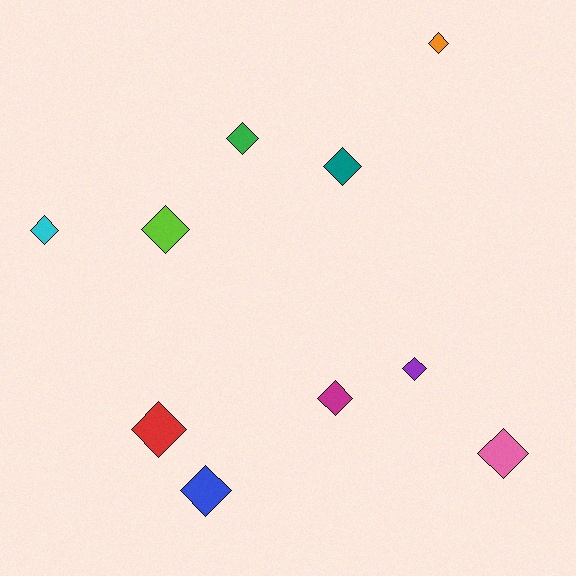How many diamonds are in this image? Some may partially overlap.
There are 10 diamonds.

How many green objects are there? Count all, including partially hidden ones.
There is 1 green object.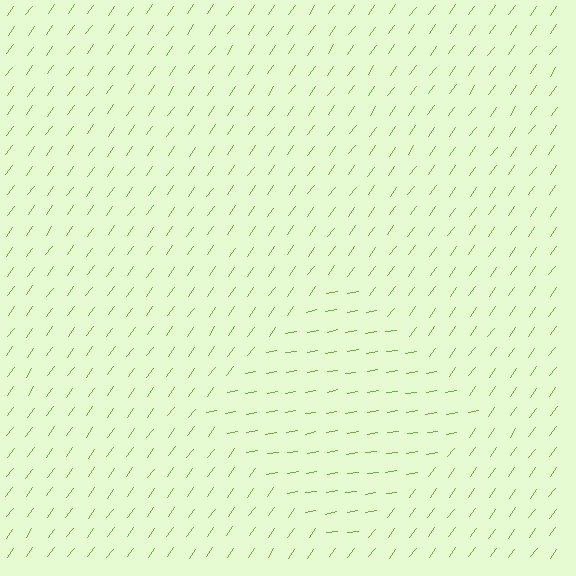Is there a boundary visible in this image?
Yes, there is a texture boundary formed by a change in line orientation.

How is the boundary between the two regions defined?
The boundary is defined purely by a change in line orientation (approximately 45 degrees difference). All lines are the same color and thickness.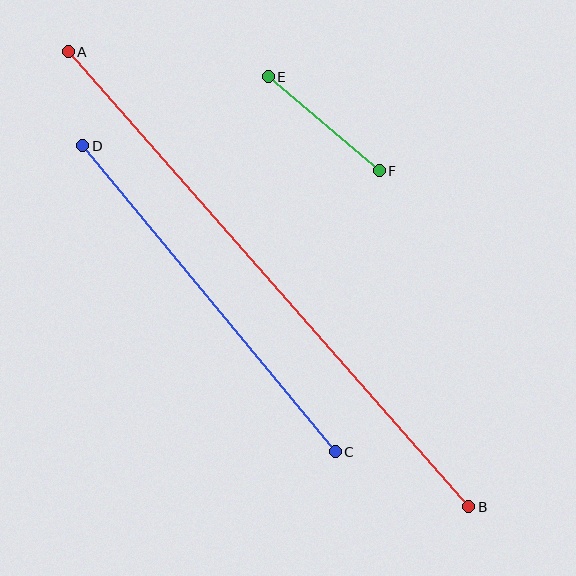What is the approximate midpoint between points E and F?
The midpoint is at approximately (324, 124) pixels.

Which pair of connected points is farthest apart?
Points A and B are farthest apart.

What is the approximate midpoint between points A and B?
The midpoint is at approximately (269, 279) pixels.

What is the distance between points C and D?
The distance is approximately 397 pixels.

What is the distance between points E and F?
The distance is approximately 145 pixels.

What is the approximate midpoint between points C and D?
The midpoint is at approximately (209, 299) pixels.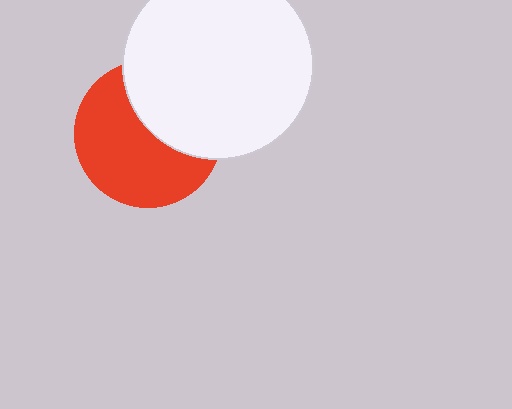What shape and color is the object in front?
The object in front is a white circle.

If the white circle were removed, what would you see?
You would see the complete red circle.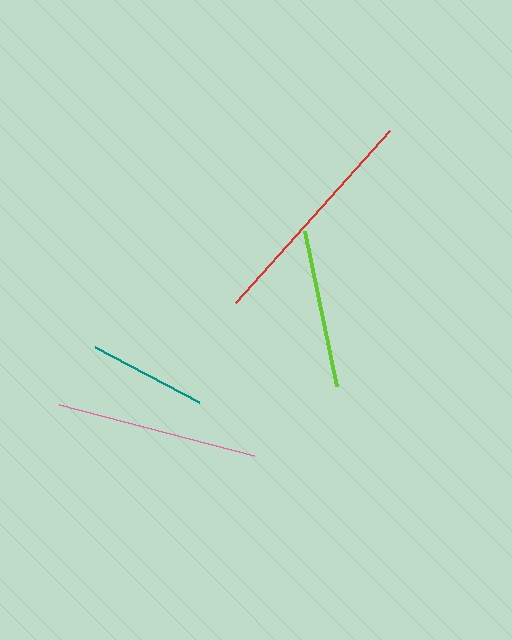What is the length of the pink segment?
The pink segment is approximately 202 pixels long.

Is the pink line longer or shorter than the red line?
The red line is longer than the pink line.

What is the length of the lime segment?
The lime segment is approximately 158 pixels long.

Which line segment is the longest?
The red line is the longest at approximately 231 pixels.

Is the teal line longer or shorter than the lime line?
The lime line is longer than the teal line.